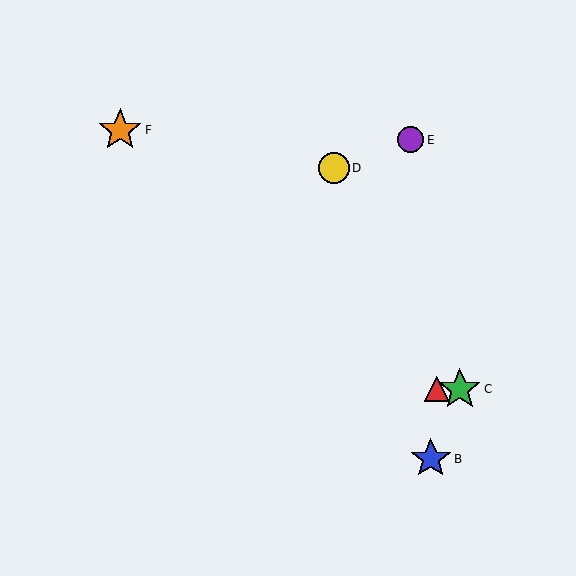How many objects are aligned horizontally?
2 objects (A, C) are aligned horizontally.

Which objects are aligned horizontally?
Objects A, C are aligned horizontally.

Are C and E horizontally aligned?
No, C is at y≈389 and E is at y≈140.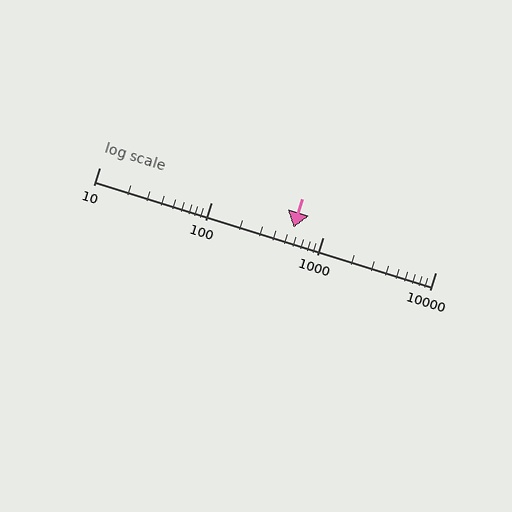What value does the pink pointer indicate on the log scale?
The pointer indicates approximately 540.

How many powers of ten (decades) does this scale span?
The scale spans 3 decades, from 10 to 10000.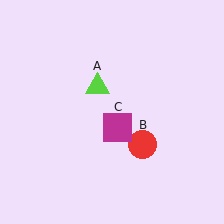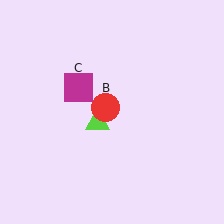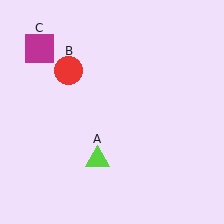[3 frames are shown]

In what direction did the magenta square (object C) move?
The magenta square (object C) moved up and to the left.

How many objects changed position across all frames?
3 objects changed position: lime triangle (object A), red circle (object B), magenta square (object C).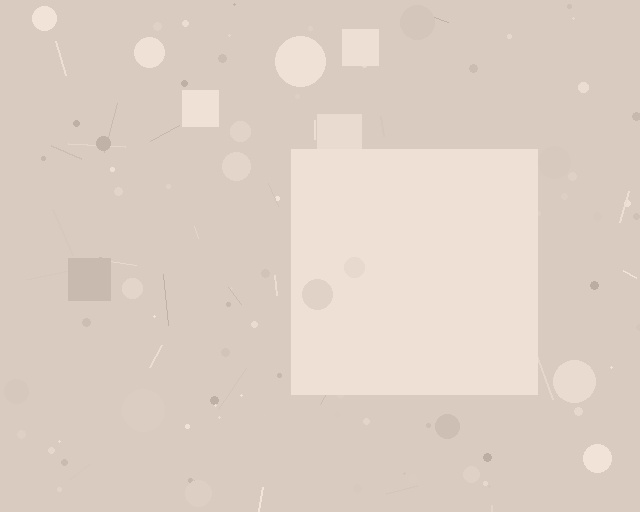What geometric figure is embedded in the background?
A square is embedded in the background.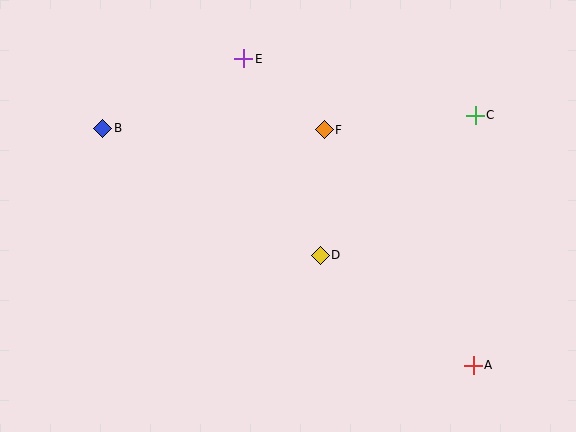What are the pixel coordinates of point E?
Point E is at (244, 59).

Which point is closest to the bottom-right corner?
Point A is closest to the bottom-right corner.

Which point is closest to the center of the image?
Point D at (320, 255) is closest to the center.